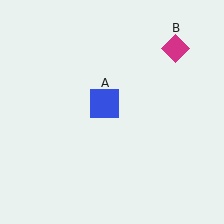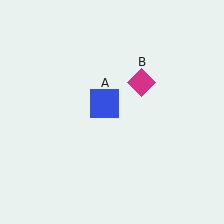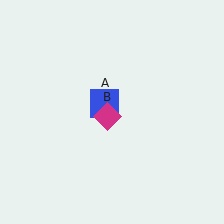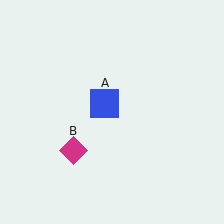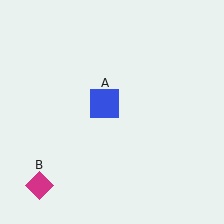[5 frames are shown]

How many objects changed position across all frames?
1 object changed position: magenta diamond (object B).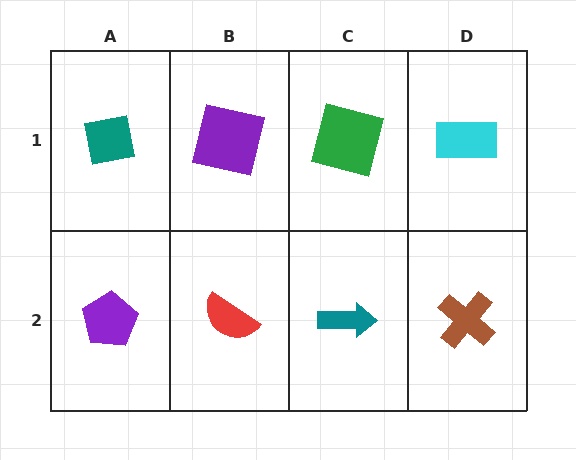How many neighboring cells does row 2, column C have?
3.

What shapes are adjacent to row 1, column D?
A brown cross (row 2, column D), a green square (row 1, column C).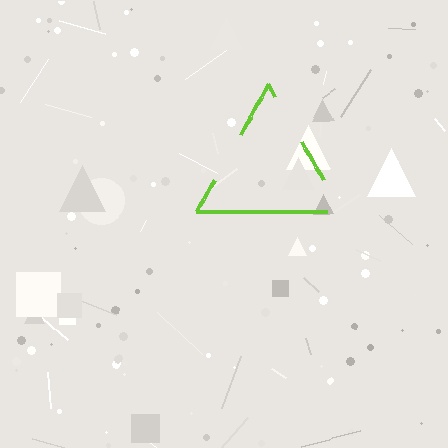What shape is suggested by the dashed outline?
The dashed outline suggests a triangle.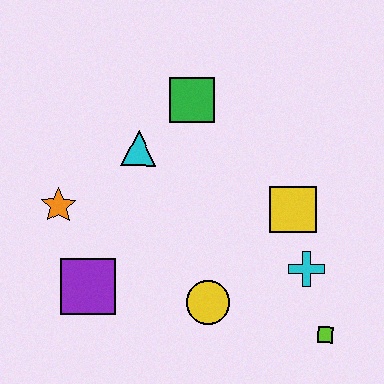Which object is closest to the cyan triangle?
The green square is closest to the cyan triangle.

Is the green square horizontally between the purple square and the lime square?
Yes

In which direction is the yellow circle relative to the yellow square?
The yellow circle is below the yellow square.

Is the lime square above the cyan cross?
No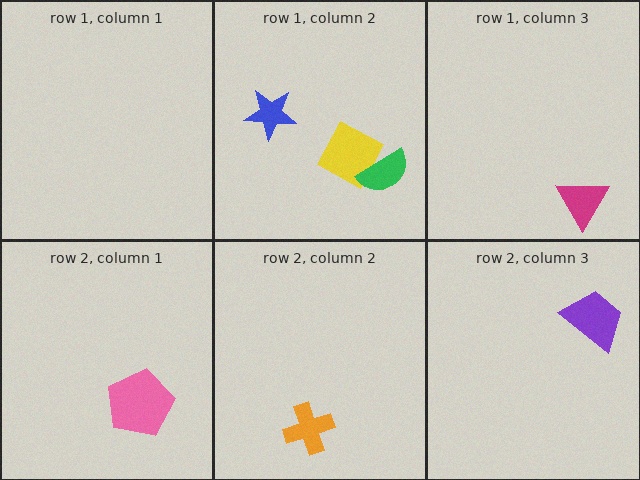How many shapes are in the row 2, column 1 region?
1.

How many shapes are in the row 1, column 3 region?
1.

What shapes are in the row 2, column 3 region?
The purple trapezoid.